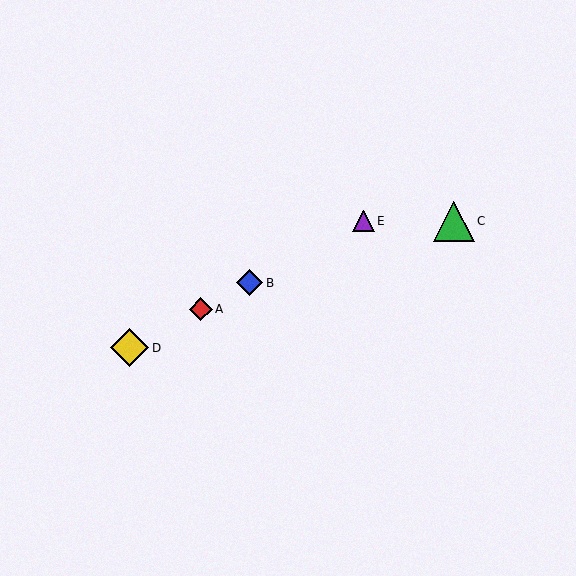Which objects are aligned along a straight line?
Objects A, B, D, E are aligned along a straight line.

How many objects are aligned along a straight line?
4 objects (A, B, D, E) are aligned along a straight line.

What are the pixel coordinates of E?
Object E is at (363, 221).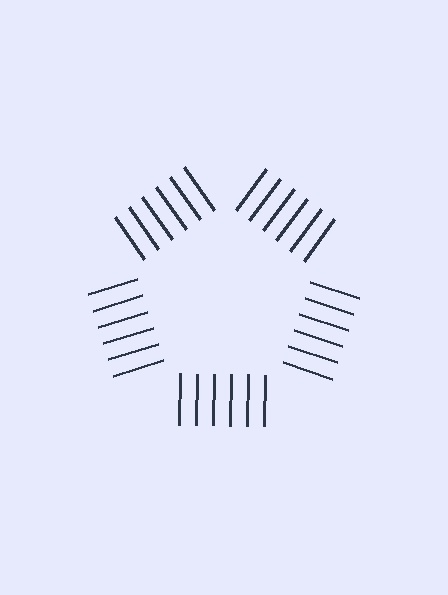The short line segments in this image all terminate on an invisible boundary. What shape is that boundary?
An illusory pentagon — the line segments terminate on its edges but no continuous stroke is drawn.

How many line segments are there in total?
30 — 6 along each of the 5 edges.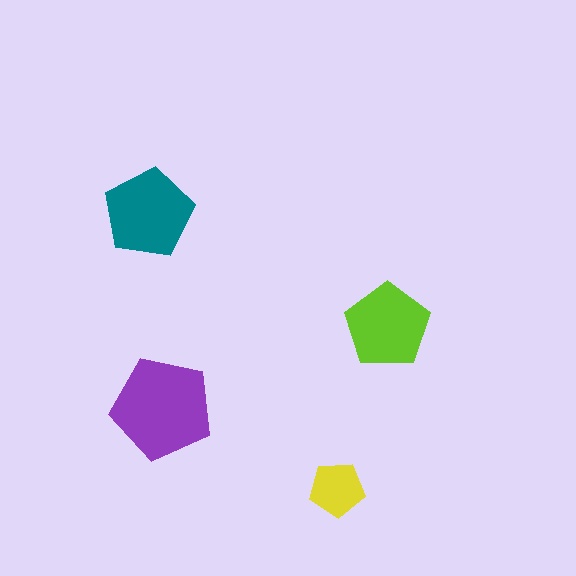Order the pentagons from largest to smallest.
the purple one, the teal one, the lime one, the yellow one.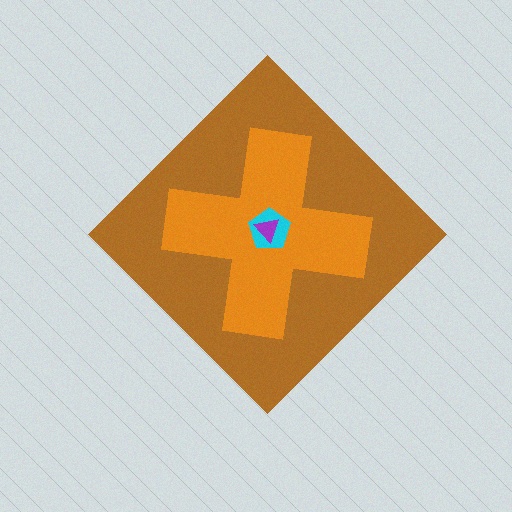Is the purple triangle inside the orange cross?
Yes.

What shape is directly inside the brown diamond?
The orange cross.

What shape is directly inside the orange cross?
The cyan pentagon.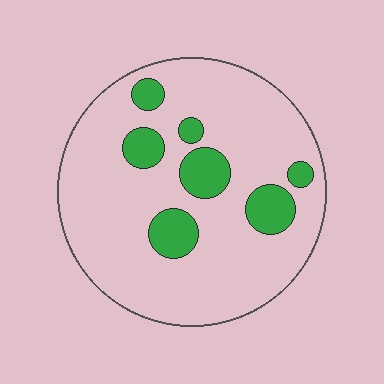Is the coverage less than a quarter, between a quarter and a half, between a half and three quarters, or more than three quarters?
Less than a quarter.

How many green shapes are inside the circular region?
7.